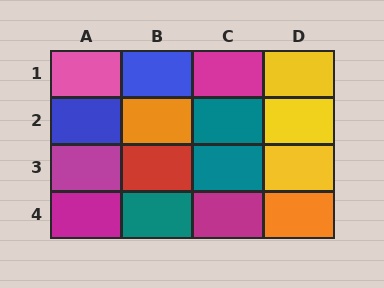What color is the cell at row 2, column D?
Yellow.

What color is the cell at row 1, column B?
Blue.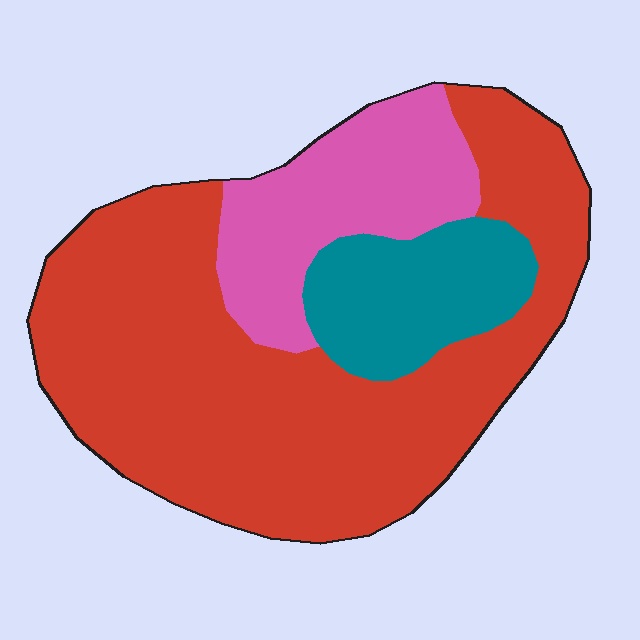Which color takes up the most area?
Red, at roughly 65%.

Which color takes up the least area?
Teal, at roughly 15%.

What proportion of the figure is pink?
Pink covers about 20% of the figure.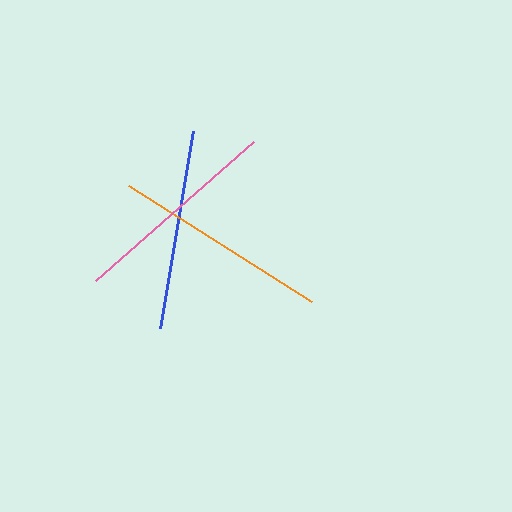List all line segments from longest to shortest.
From longest to shortest: orange, pink, blue.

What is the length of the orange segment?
The orange segment is approximately 217 pixels long.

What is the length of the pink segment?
The pink segment is approximately 211 pixels long.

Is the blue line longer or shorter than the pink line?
The pink line is longer than the blue line.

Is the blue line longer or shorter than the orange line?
The orange line is longer than the blue line.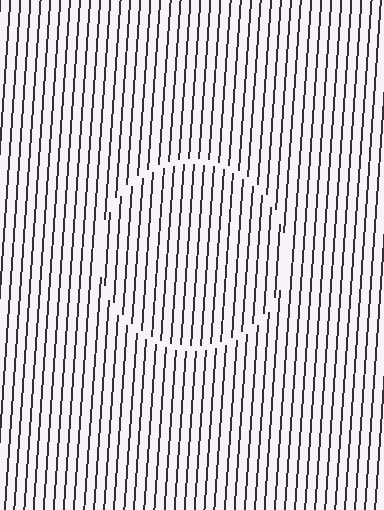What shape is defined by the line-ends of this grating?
An illusory circle. The interior of the shape contains the same grating, shifted by half a period — the contour is defined by the phase discontinuity where line-ends from the inner and outer gratings abut.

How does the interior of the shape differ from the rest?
The interior of the shape contains the same grating, shifted by half a period — the contour is defined by the phase discontinuity where line-ends from the inner and outer gratings abut.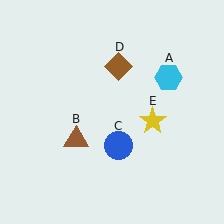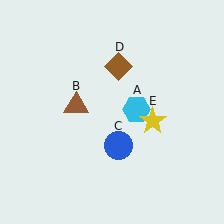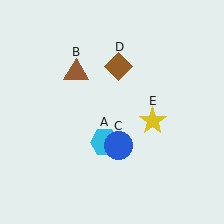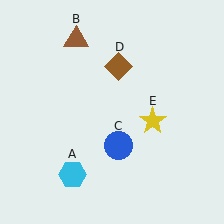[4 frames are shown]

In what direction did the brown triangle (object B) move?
The brown triangle (object B) moved up.